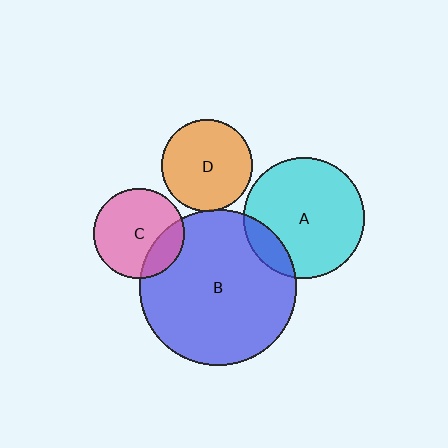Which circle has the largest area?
Circle B (blue).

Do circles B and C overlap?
Yes.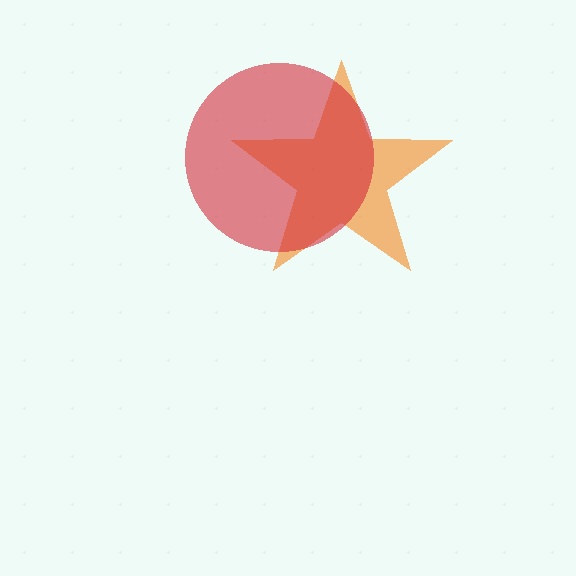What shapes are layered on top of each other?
The layered shapes are: an orange star, a red circle.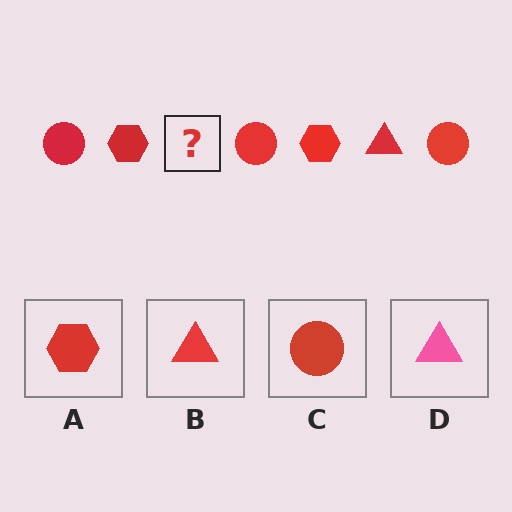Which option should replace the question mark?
Option B.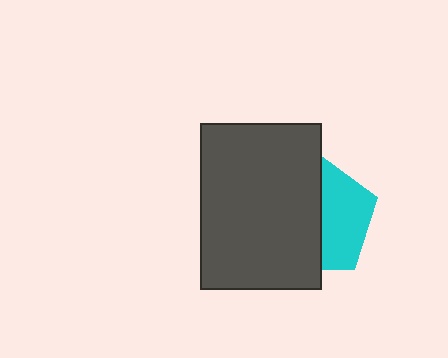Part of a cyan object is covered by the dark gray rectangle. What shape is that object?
It is a pentagon.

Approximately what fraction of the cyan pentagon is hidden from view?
Roughly 56% of the cyan pentagon is hidden behind the dark gray rectangle.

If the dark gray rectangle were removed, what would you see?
You would see the complete cyan pentagon.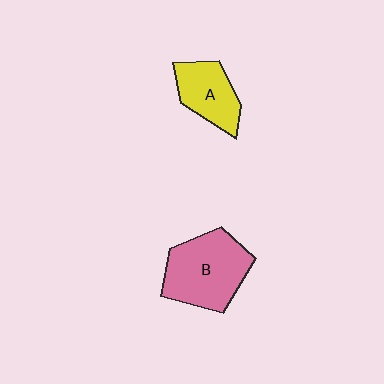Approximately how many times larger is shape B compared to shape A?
Approximately 1.6 times.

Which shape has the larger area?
Shape B (pink).